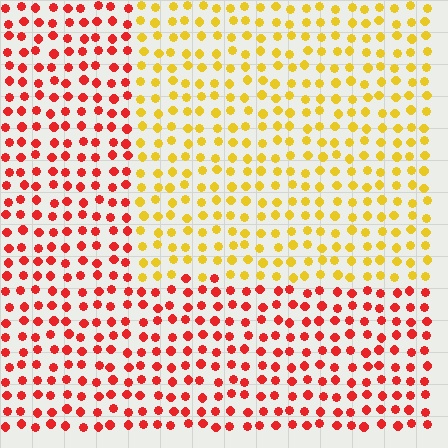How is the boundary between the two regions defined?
The boundary is defined purely by a slight shift in hue (about 52 degrees). Spacing, size, and orientation are identical on both sides.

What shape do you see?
I see a rectangle.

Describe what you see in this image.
The image is filled with small red elements in a uniform arrangement. A rectangle-shaped region is visible where the elements are tinted to a slightly different hue, forming a subtle color boundary.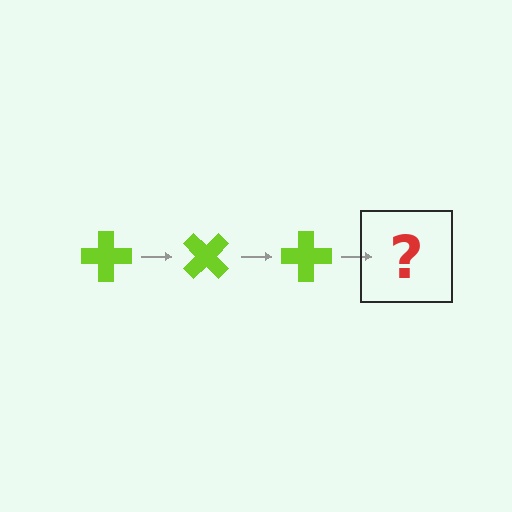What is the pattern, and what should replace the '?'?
The pattern is that the cross rotates 45 degrees each step. The '?' should be a lime cross rotated 135 degrees.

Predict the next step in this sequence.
The next step is a lime cross rotated 135 degrees.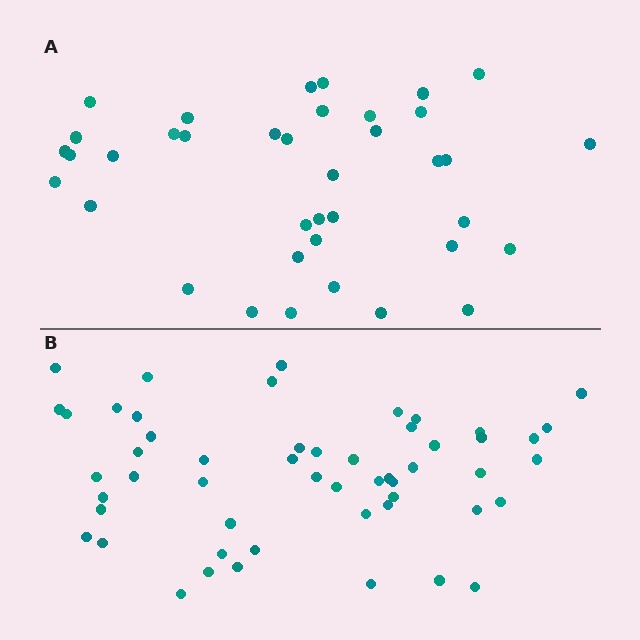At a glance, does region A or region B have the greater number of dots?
Region B (the bottom region) has more dots.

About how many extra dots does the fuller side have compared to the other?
Region B has approximately 15 more dots than region A.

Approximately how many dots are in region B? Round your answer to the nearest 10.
About 50 dots. (The exact count is 53, which rounds to 50.)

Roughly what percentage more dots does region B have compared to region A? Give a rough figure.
About 40% more.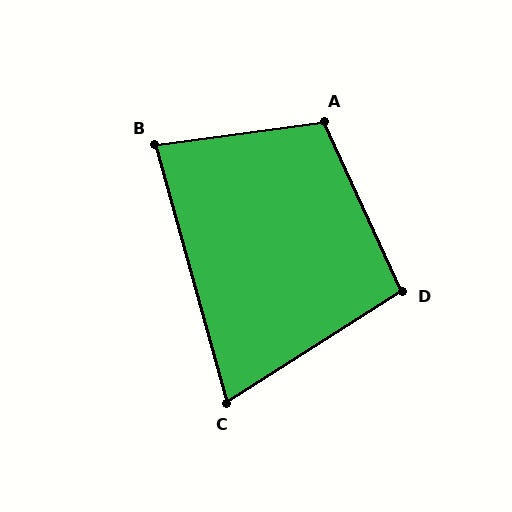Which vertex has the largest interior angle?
A, at approximately 107 degrees.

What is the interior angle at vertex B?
Approximately 82 degrees (acute).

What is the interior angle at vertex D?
Approximately 98 degrees (obtuse).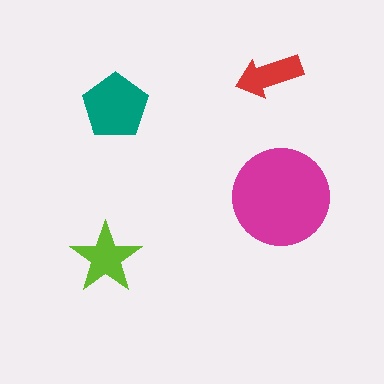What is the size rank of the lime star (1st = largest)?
3rd.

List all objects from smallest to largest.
The red arrow, the lime star, the teal pentagon, the magenta circle.